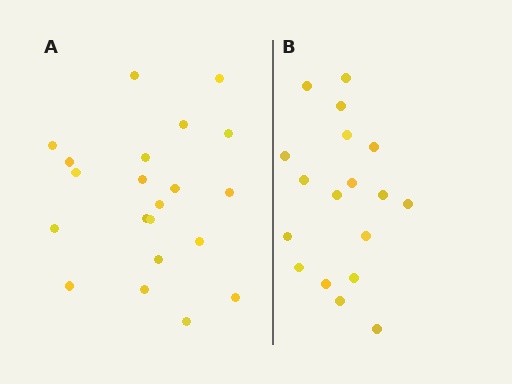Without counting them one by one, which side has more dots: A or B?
Region A (the left region) has more dots.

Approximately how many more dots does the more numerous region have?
Region A has just a few more — roughly 2 or 3 more dots than region B.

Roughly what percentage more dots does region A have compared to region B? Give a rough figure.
About 15% more.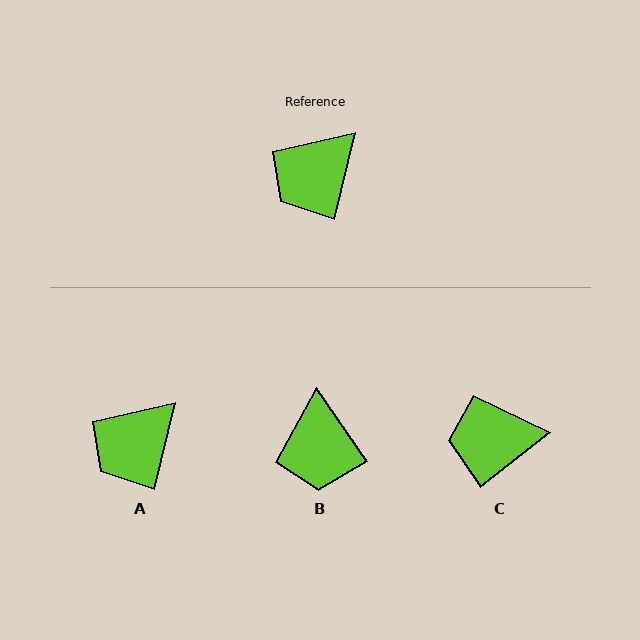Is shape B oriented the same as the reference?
No, it is off by about 48 degrees.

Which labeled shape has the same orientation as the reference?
A.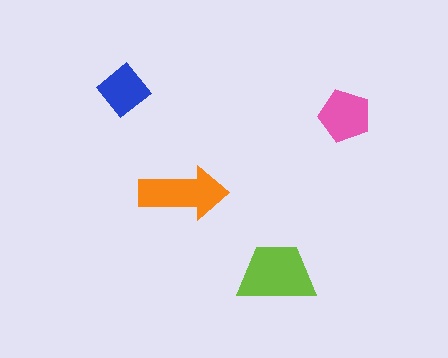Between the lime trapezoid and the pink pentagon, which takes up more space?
The lime trapezoid.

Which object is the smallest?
The blue diamond.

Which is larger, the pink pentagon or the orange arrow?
The orange arrow.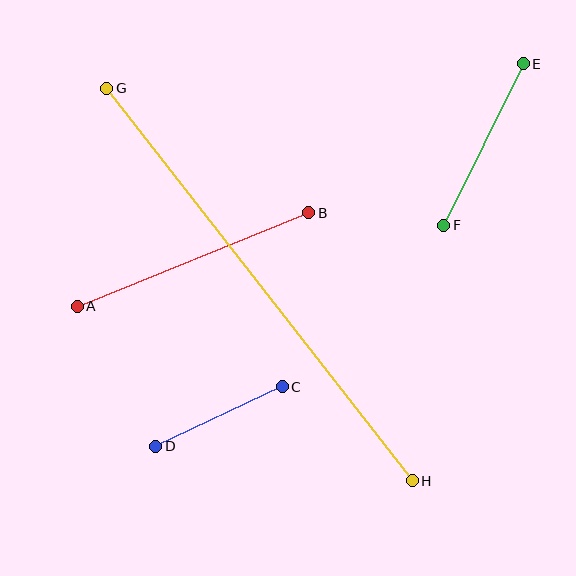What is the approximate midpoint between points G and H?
The midpoint is at approximately (259, 285) pixels.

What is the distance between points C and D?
The distance is approximately 140 pixels.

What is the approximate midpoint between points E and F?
The midpoint is at approximately (483, 145) pixels.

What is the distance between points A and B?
The distance is approximately 250 pixels.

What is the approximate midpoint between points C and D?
The midpoint is at approximately (219, 417) pixels.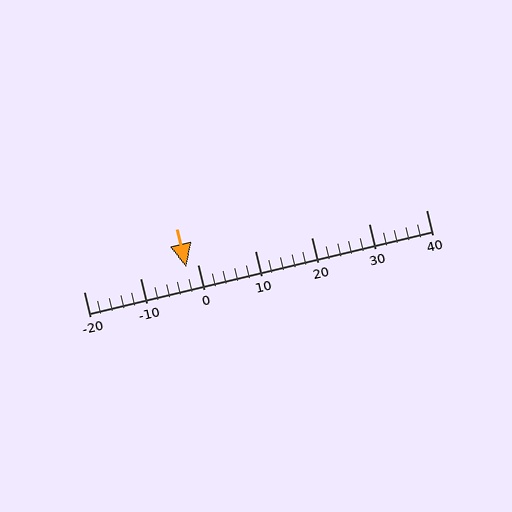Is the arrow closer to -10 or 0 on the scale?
The arrow is closer to 0.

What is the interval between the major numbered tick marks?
The major tick marks are spaced 10 units apart.